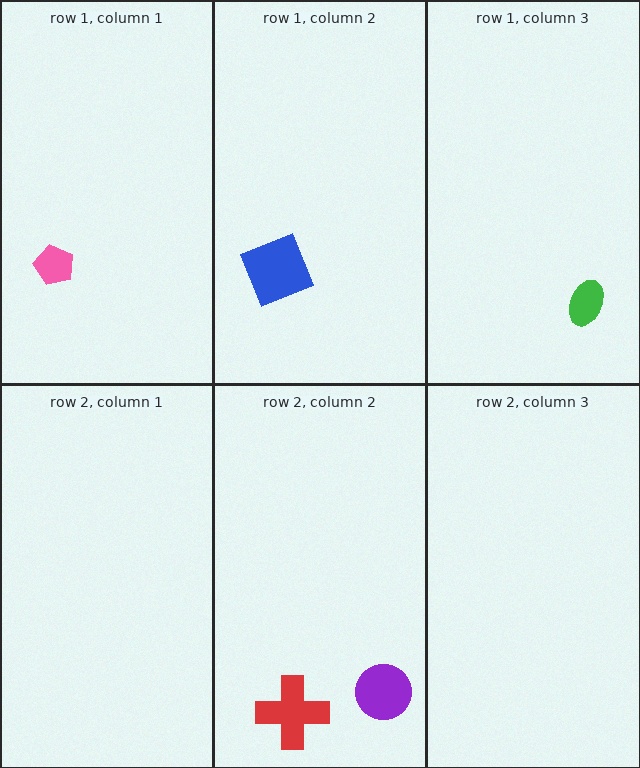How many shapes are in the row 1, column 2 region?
1.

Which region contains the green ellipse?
The row 1, column 3 region.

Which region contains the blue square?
The row 1, column 2 region.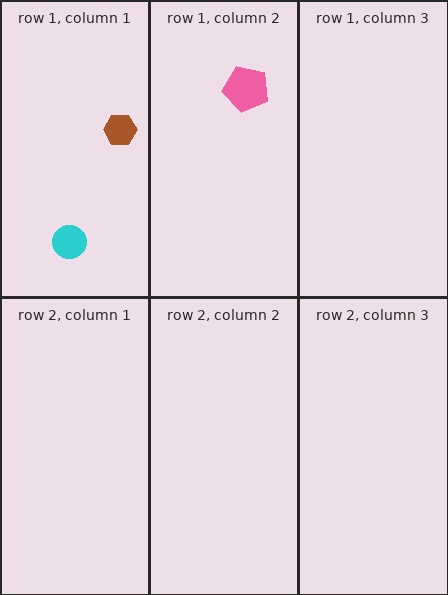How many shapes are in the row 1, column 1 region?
2.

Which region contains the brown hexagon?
The row 1, column 1 region.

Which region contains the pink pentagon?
The row 1, column 2 region.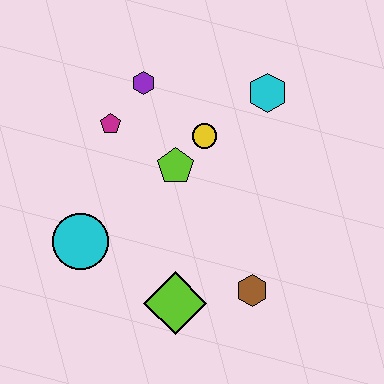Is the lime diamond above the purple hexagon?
No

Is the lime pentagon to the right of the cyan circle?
Yes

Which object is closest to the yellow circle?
The lime pentagon is closest to the yellow circle.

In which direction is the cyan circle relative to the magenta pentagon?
The cyan circle is below the magenta pentagon.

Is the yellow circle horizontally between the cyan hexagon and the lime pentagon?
Yes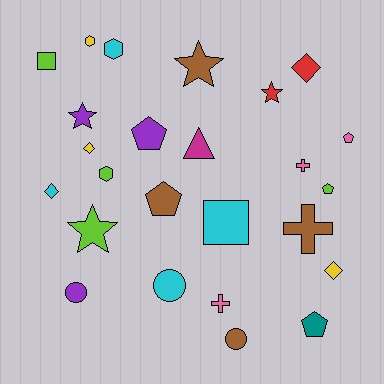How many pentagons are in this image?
There are 5 pentagons.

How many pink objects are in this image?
There are 3 pink objects.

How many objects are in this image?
There are 25 objects.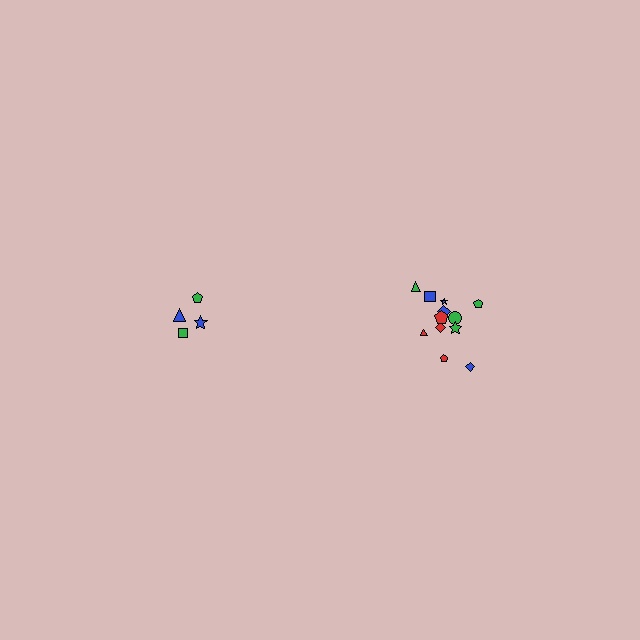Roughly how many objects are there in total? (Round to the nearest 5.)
Roughly 15 objects in total.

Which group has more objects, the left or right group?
The right group.